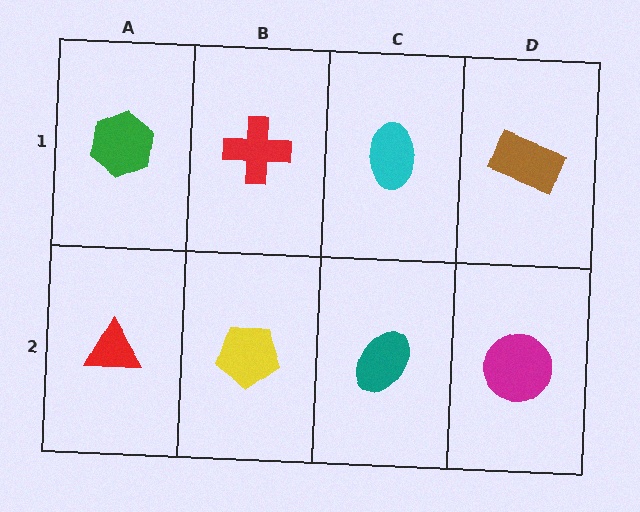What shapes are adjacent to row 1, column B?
A yellow pentagon (row 2, column B), a green hexagon (row 1, column A), a cyan ellipse (row 1, column C).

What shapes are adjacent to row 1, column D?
A magenta circle (row 2, column D), a cyan ellipse (row 1, column C).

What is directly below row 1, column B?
A yellow pentagon.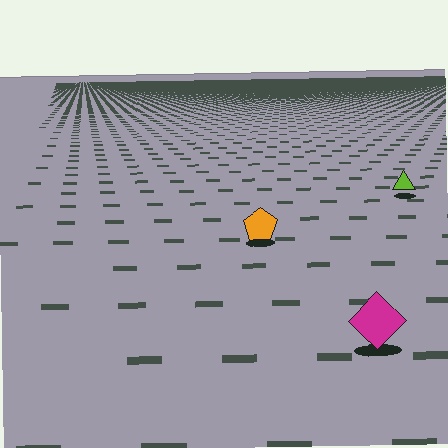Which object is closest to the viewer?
The magenta diamond is closest. The texture marks near it are larger and more spread out.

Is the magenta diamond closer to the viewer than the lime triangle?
Yes. The magenta diamond is closer — you can tell from the texture gradient: the ground texture is coarser near it.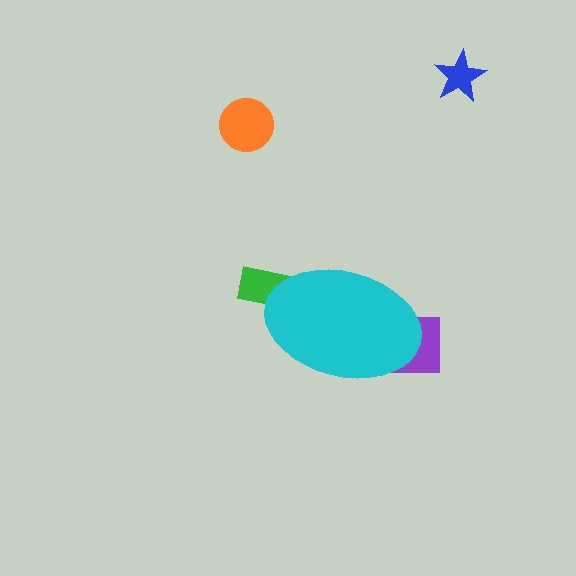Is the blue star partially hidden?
No, the blue star is fully visible.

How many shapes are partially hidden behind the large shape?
2 shapes are partially hidden.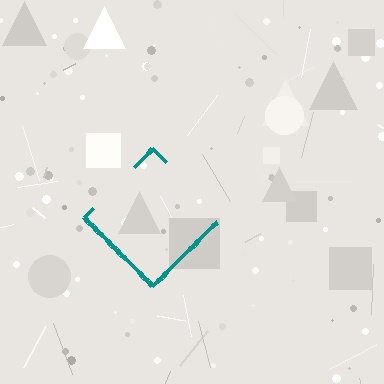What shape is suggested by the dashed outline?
The dashed outline suggests a diamond.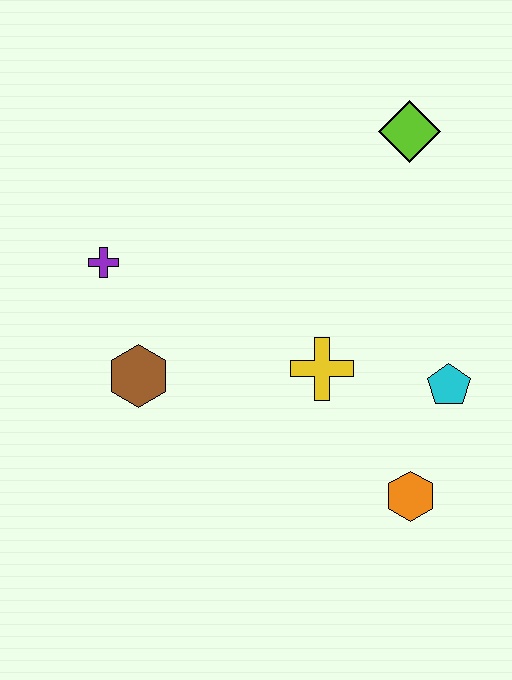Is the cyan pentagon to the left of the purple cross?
No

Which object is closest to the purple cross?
The brown hexagon is closest to the purple cross.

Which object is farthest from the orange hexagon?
The purple cross is farthest from the orange hexagon.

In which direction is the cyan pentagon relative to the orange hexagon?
The cyan pentagon is above the orange hexagon.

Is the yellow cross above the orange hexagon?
Yes